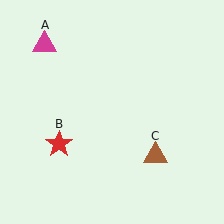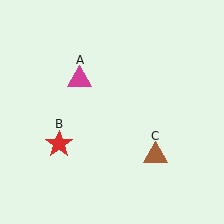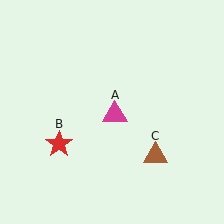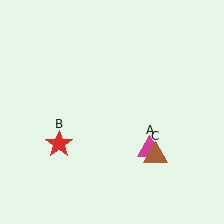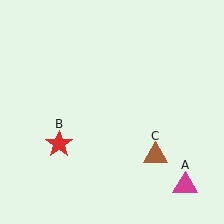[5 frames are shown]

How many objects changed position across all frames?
1 object changed position: magenta triangle (object A).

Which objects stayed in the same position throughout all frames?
Red star (object B) and brown triangle (object C) remained stationary.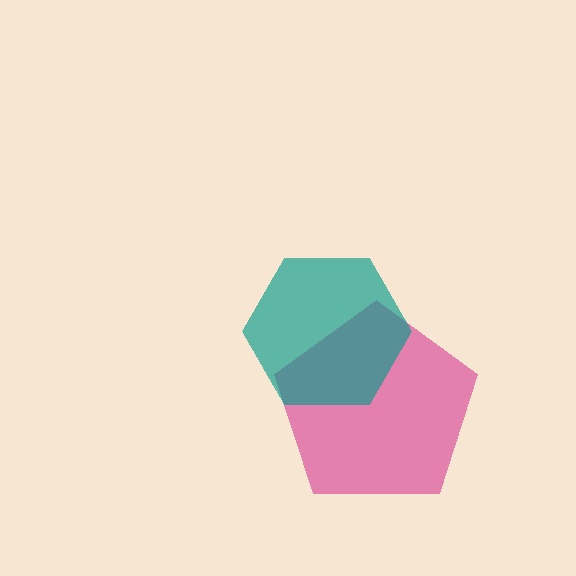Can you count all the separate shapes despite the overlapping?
Yes, there are 2 separate shapes.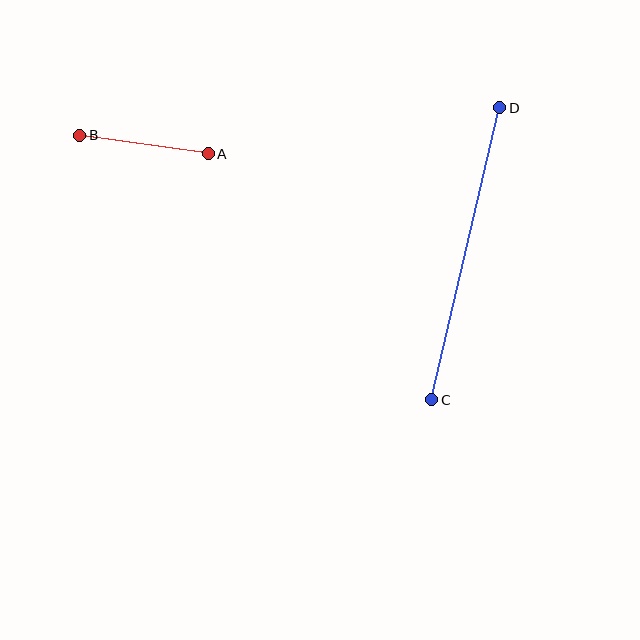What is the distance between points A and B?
The distance is approximately 130 pixels.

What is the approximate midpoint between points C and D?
The midpoint is at approximately (466, 254) pixels.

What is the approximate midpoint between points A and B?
The midpoint is at approximately (144, 145) pixels.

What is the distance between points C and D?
The distance is approximately 300 pixels.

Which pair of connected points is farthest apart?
Points C and D are farthest apart.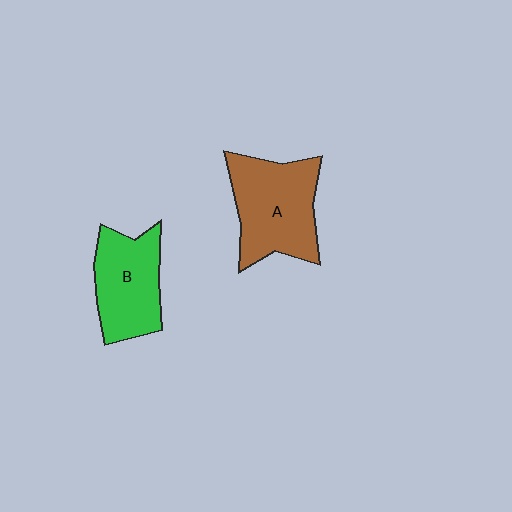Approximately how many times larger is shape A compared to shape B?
Approximately 1.2 times.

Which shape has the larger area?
Shape A (brown).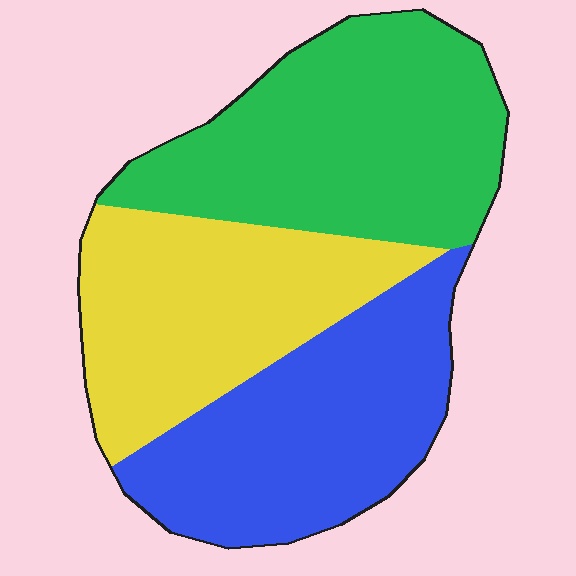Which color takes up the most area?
Green, at roughly 35%.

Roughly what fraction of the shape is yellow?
Yellow takes up about one third (1/3) of the shape.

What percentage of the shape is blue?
Blue covers roughly 30% of the shape.